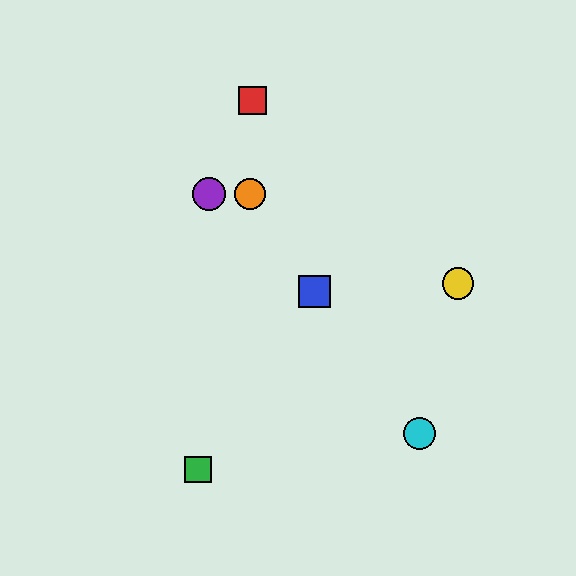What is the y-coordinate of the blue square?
The blue square is at y≈292.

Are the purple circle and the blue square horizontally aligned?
No, the purple circle is at y≈194 and the blue square is at y≈292.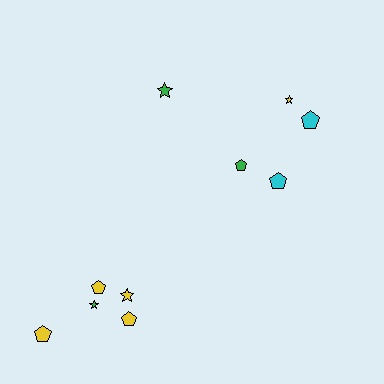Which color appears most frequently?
Yellow, with 5 objects.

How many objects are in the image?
There are 10 objects.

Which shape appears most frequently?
Pentagon, with 6 objects.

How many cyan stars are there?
There are no cyan stars.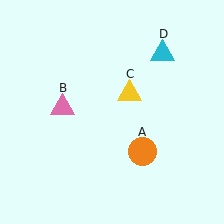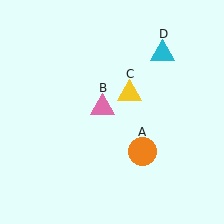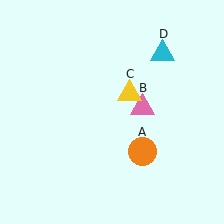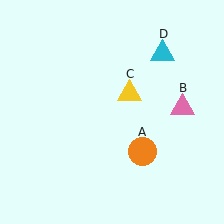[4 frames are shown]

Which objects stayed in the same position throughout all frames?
Orange circle (object A) and yellow triangle (object C) and cyan triangle (object D) remained stationary.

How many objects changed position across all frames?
1 object changed position: pink triangle (object B).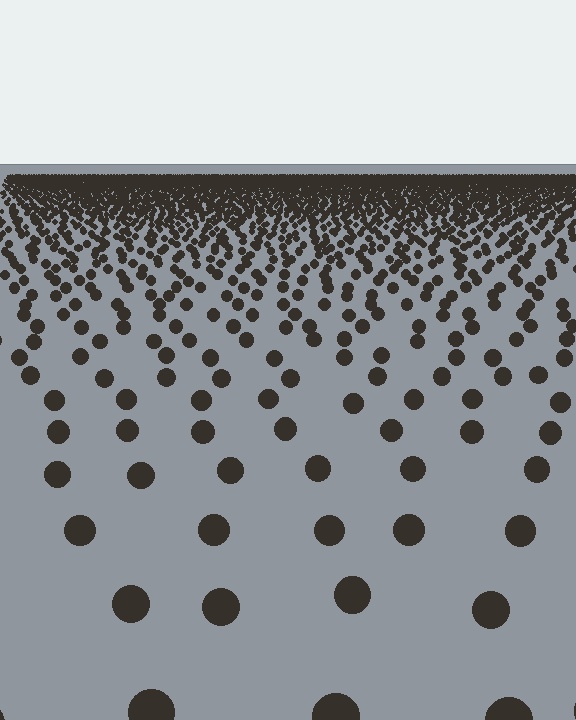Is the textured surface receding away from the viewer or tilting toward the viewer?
The surface is receding away from the viewer. Texture elements get smaller and denser toward the top.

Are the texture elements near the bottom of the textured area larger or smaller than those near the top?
Larger. Near the bottom, elements are closer to the viewer and appear at a bigger on-screen size.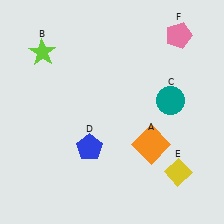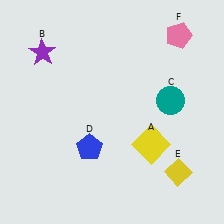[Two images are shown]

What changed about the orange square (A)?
In Image 1, A is orange. In Image 2, it changed to yellow.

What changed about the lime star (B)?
In Image 1, B is lime. In Image 2, it changed to purple.